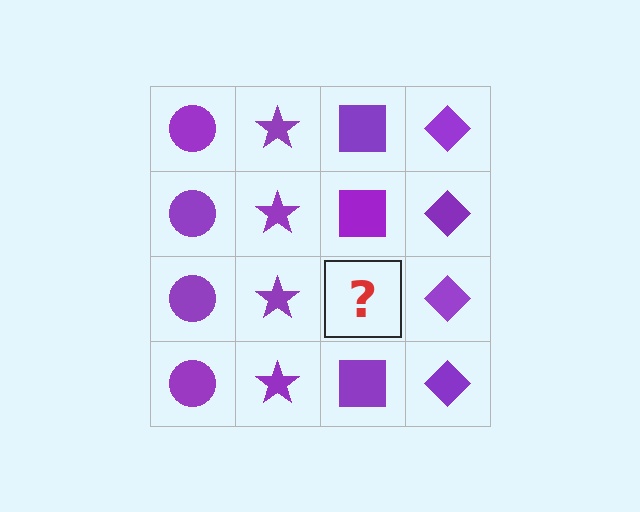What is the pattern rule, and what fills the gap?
The rule is that each column has a consistent shape. The gap should be filled with a purple square.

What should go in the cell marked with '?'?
The missing cell should contain a purple square.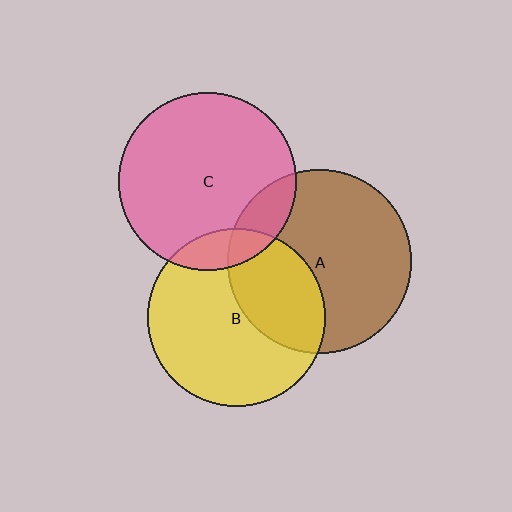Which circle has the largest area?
Circle A (brown).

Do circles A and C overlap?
Yes.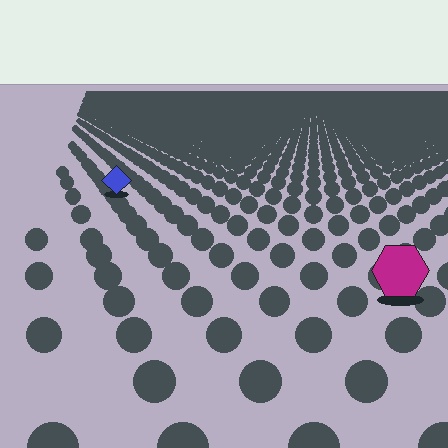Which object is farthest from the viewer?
The blue diamond is farthest from the viewer. It appears smaller and the ground texture around it is denser.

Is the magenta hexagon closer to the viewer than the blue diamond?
Yes. The magenta hexagon is closer — you can tell from the texture gradient: the ground texture is coarser near it.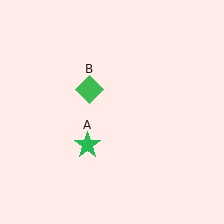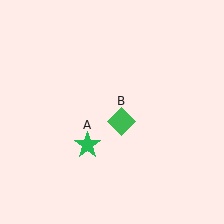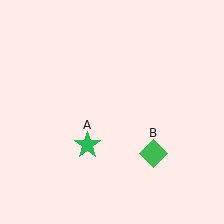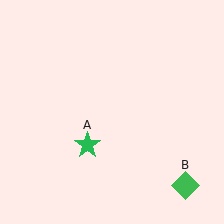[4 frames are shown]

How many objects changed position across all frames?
1 object changed position: green diamond (object B).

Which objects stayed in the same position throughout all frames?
Green star (object A) remained stationary.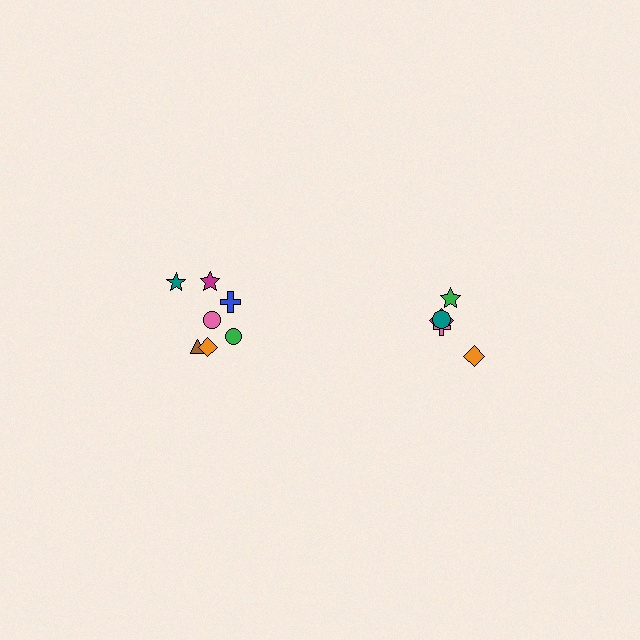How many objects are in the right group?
There are 5 objects.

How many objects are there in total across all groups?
There are 12 objects.